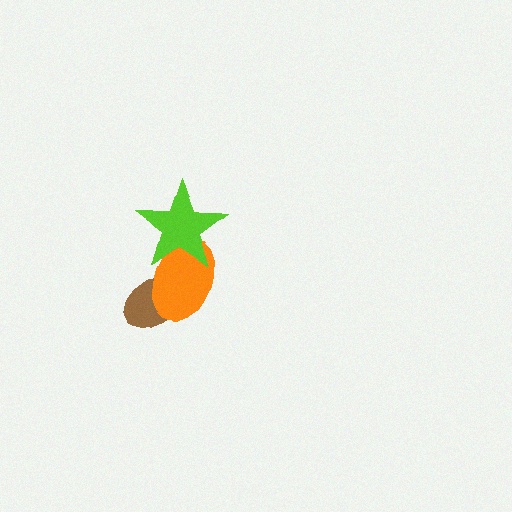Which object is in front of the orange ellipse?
The lime star is in front of the orange ellipse.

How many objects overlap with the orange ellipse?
2 objects overlap with the orange ellipse.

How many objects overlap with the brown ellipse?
1 object overlaps with the brown ellipse.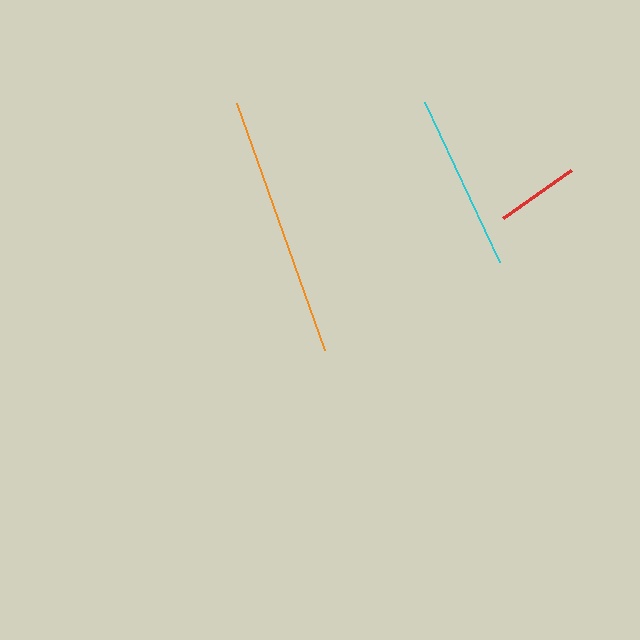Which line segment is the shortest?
The red line is the shortest at approximately 83 pixels.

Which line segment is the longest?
The orange line is the longest at approximately 262 pixels.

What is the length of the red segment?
The red segment is approximately 83 pixels long.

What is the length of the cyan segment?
The cyan segment is approximately 177 pixels long.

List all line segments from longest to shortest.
From longest to shortest: orange, cyan, red.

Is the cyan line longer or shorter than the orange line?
The orange line is longer than the cyan line.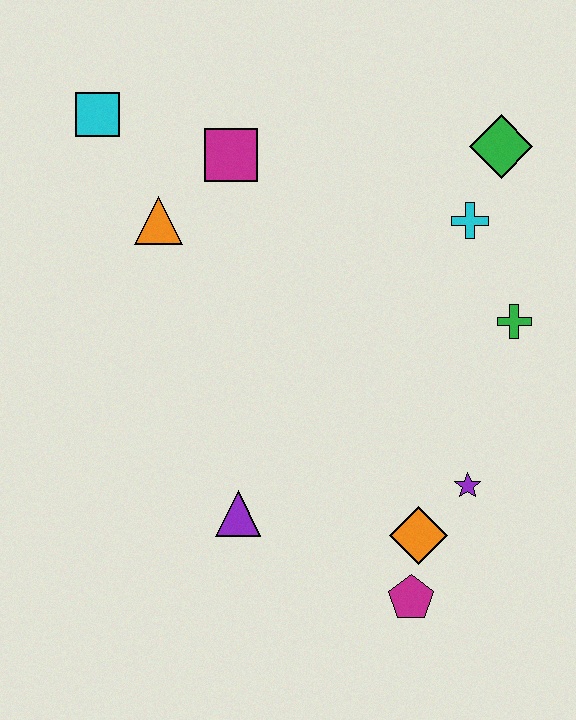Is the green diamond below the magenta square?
No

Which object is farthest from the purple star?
The cyan square is farthest from the purple star.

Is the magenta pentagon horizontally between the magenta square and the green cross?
Yes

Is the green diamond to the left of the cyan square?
No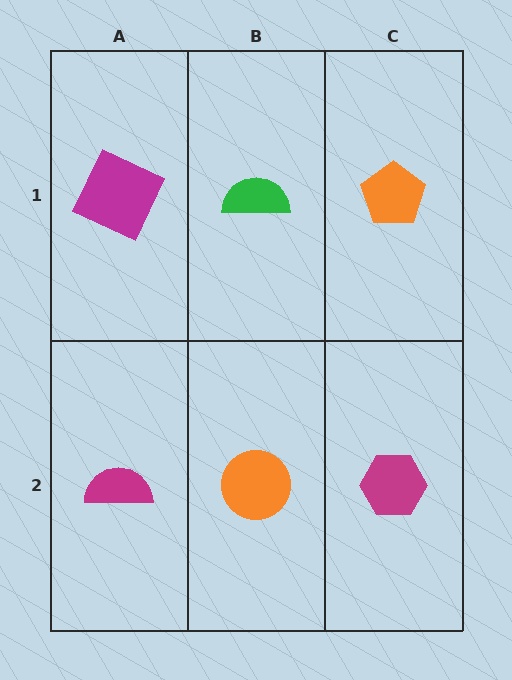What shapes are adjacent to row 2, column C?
An orange pentagon (row 1, column C), an orange circle (row 2, column B).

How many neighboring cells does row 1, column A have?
2.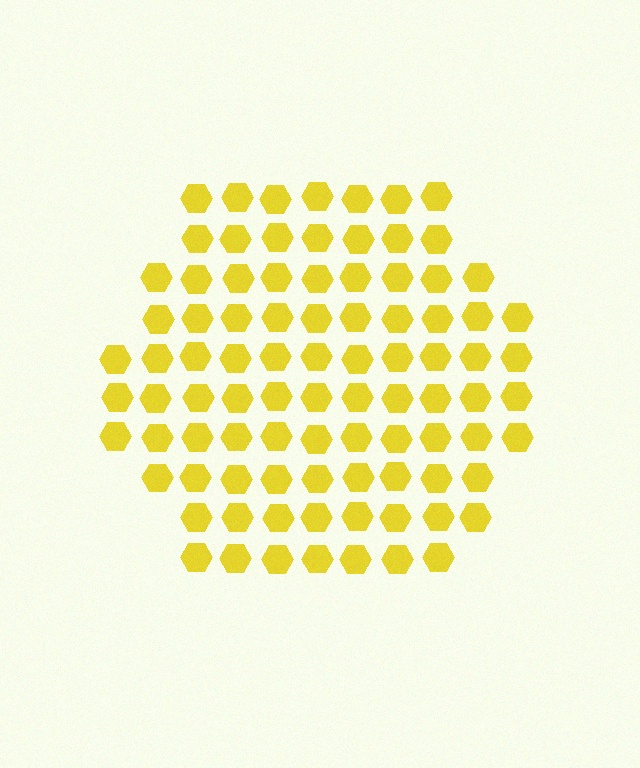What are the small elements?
The small elements are hexagons.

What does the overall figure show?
The overall figure shows a hexagon.